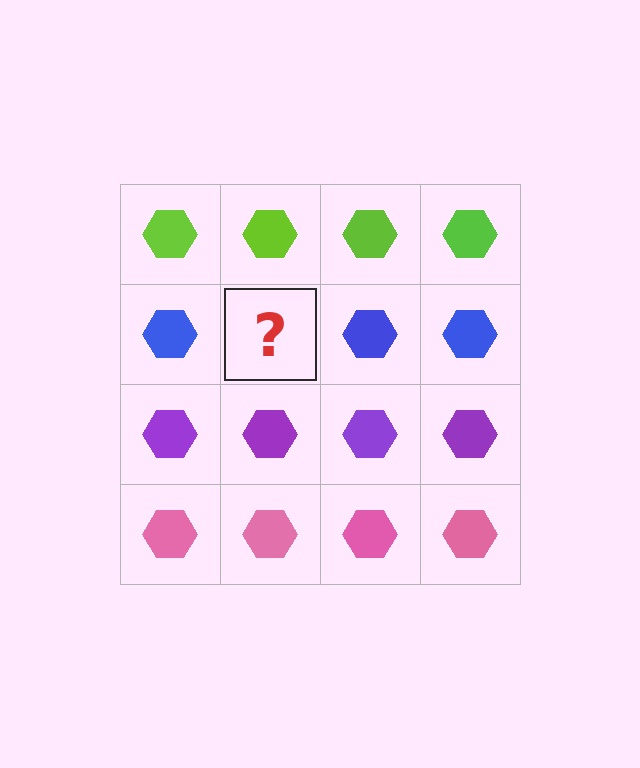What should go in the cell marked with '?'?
The missing cell should contain a blue hexagon.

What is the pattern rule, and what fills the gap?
The rule is that each row has a consistent color. The gap should be filled with a blue hexagon.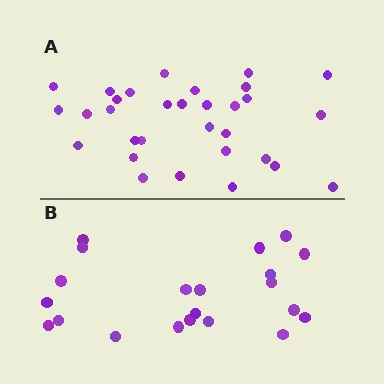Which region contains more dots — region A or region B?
Region A (the top region) has more dots.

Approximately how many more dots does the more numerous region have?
Region A has roughly 10 or so more dots than region B.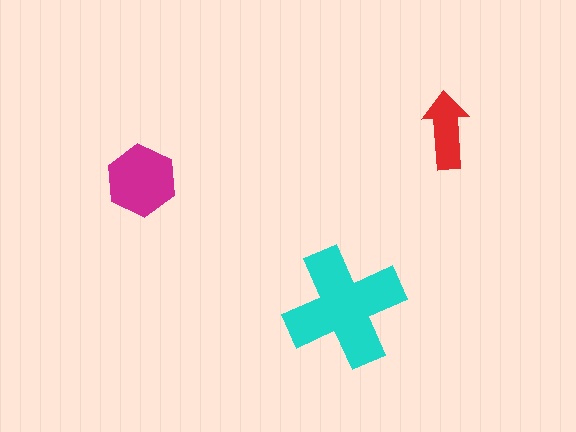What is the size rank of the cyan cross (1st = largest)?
1st.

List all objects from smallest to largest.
The red arrow, the magenta hexagon, the cyan cross.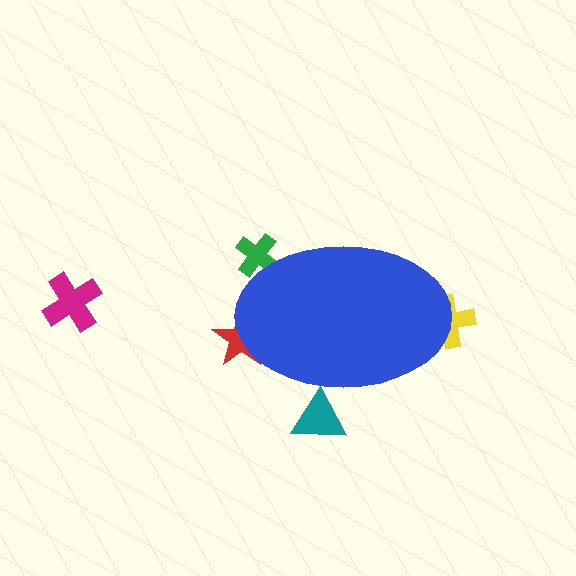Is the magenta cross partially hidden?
No, the magenta cross is fully visible.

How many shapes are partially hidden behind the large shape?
4 shapes are partially hidden.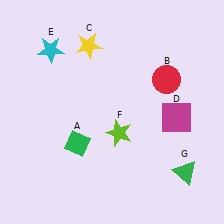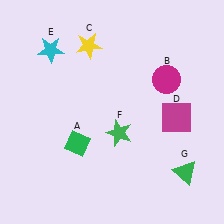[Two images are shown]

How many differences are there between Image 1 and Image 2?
There are 2 differences between the two images.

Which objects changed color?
B changed from red to magenta. F changed from lime to green.